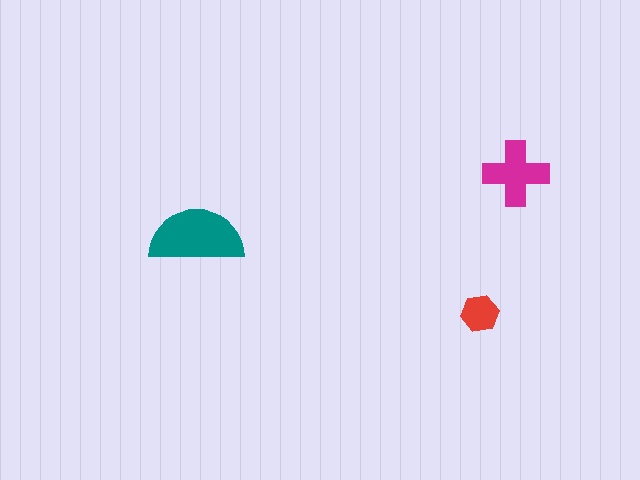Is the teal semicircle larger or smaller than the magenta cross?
Larger.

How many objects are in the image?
There are 3 objects in the image.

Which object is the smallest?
The red hexagon.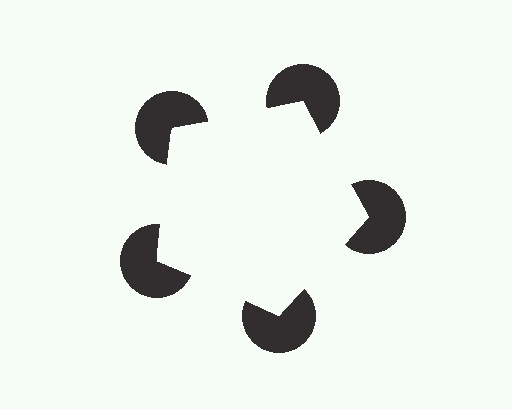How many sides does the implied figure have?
5 sides.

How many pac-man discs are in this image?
There are 5 — one at each vertex of the illusory pentagon.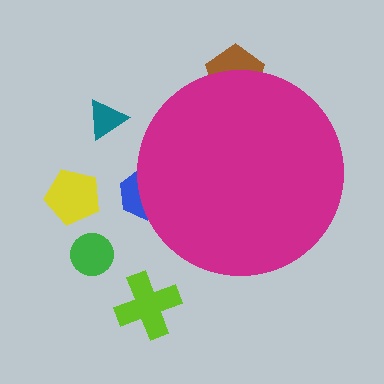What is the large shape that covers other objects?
A magenta circle.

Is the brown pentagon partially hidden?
Yes, the brown pentagon is partially hidden behind the magenta circle.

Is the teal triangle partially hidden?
No, the teal triangle is fully visible.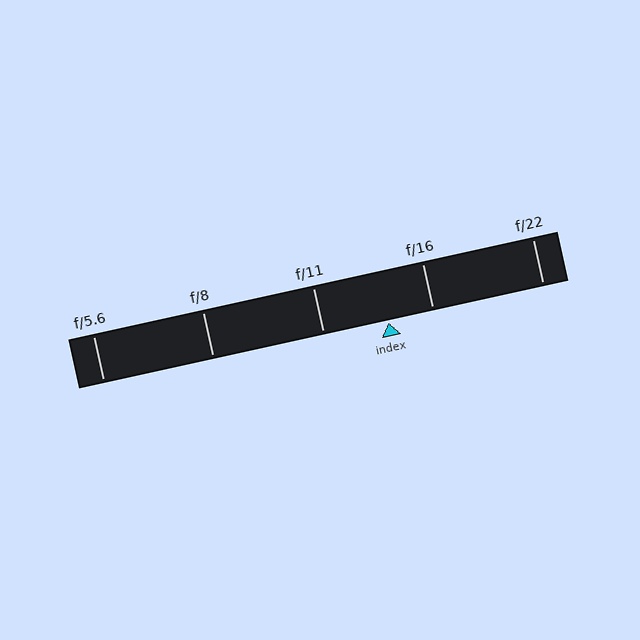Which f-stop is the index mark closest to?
The index mark is closest to f/16.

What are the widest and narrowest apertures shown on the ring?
The widest aperture shown is f/5.6 and the narrowest is f/22.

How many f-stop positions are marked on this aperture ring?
There are 5 f-stop positions marked.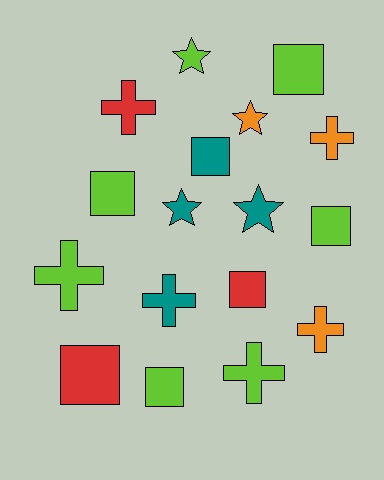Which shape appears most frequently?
Square, with 7 objects.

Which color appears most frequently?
Lime, with 7 objects.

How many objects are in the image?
There are 17 objects.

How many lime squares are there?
There are 4 lime squares.